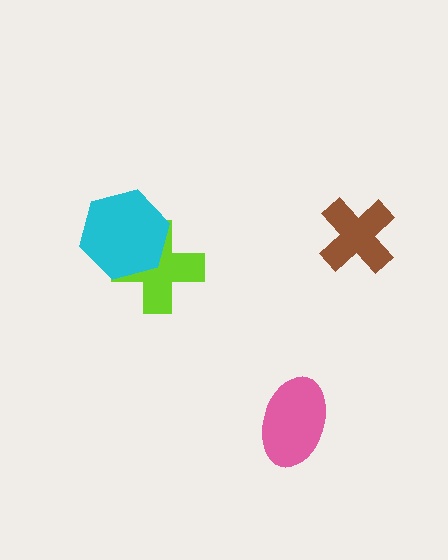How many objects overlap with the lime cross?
1 object overlaps with the lime cross.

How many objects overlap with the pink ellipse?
0 objects overlap with the pink ellipse.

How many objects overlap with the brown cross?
0 objects overlap with the brown cross.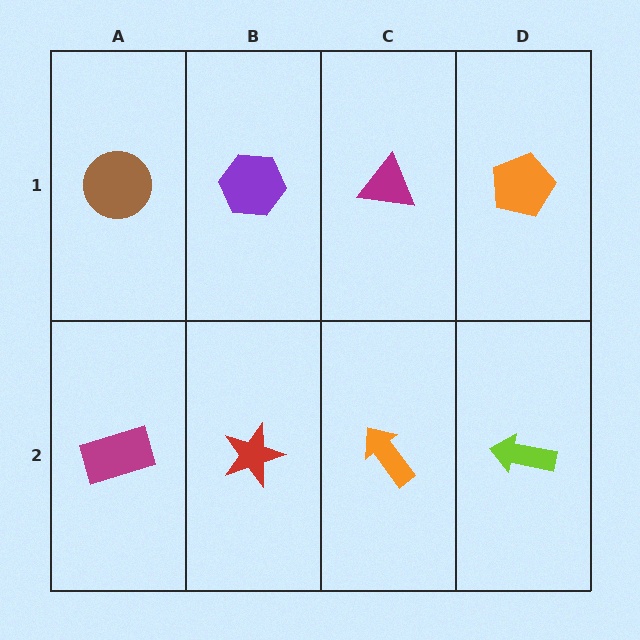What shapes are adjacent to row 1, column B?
A red star (row 2, column B), a brown circle (row 1, column A), a magenta triangle (row 1, column C).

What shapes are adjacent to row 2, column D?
An orange pentagon (row 1, column D), an orange arrow (row 2, column C).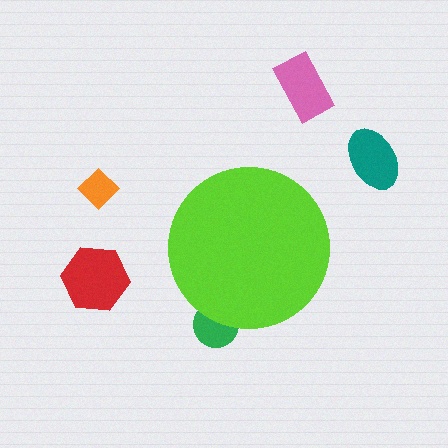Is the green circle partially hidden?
Yes, the green circle is partially hidden behind the lime circle.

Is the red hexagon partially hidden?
No, the red hexagon is fully visible.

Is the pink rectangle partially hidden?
No, the pink rectangle is fully visible.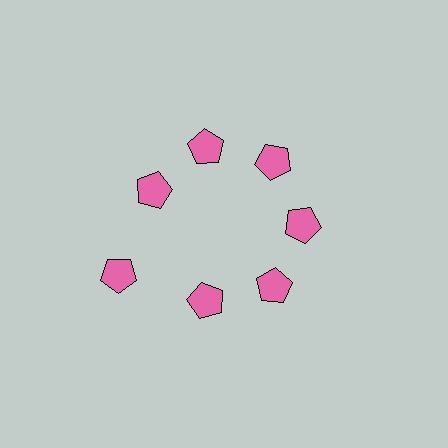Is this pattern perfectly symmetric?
No. The 7 pink pentagons are arranged in a ring, but one element near the 8 o'clock position is pushed outward from the center, breaking the 7-fold rotational symmetry.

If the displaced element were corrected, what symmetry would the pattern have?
It would have 7-fold rotational symmetry — the pattern would map onto itself every 51 degrees.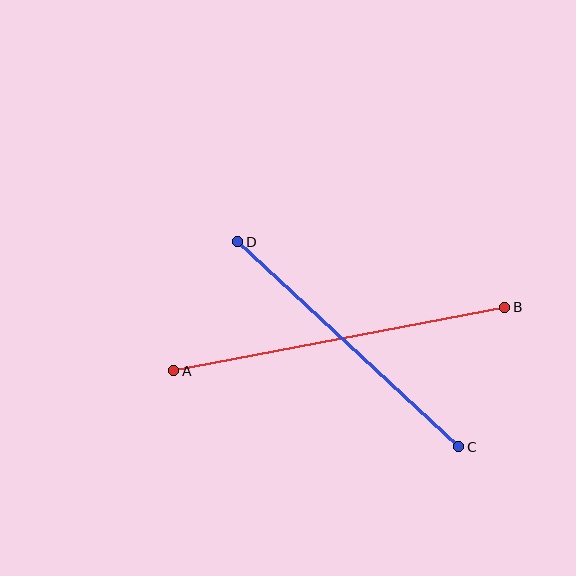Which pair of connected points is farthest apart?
Points A and B are farthest apart.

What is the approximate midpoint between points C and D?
The midpoint is at approximately (348, 344) pixels.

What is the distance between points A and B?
The distance is approximately 337 pixels.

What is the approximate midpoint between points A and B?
The midpoint is at approximately (339, 339) pixels.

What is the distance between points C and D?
The distance is approximately 301 pixels.